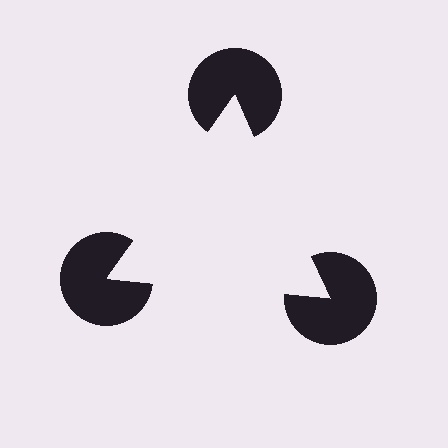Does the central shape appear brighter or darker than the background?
It typically appears slightly brighter than the background, even though no actual brightness change is drawn.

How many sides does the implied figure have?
3 sides.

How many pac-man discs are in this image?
There are 3 — one at each vertex of the illusory triangle.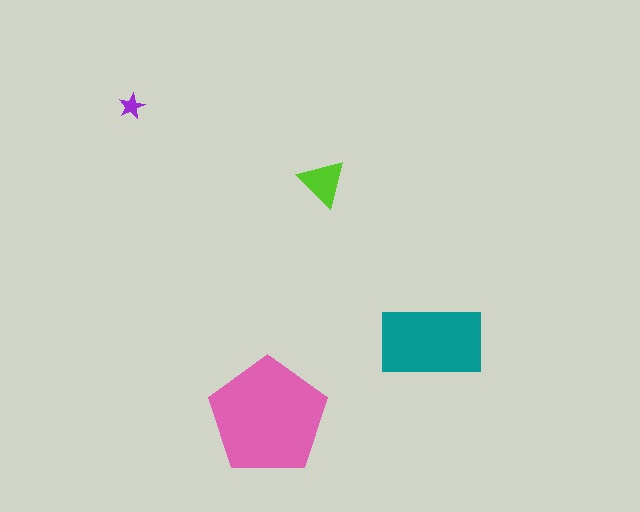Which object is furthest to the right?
The teal rectangle is rightmost.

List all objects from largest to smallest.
The pink pentagon, the teal rectangle, the lime triangle, the purple star.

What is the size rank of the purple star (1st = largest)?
4th.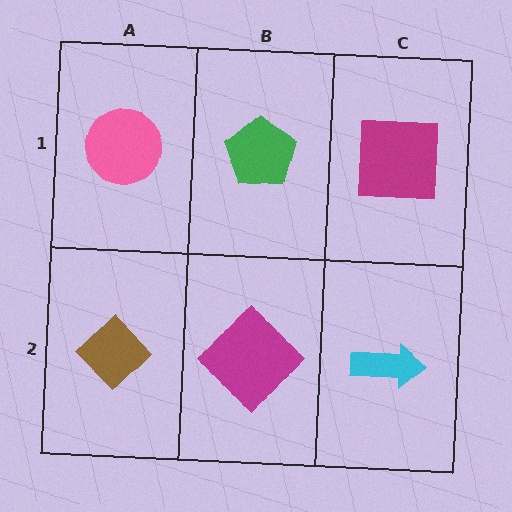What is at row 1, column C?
A magenta square.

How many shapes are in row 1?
3 shapes.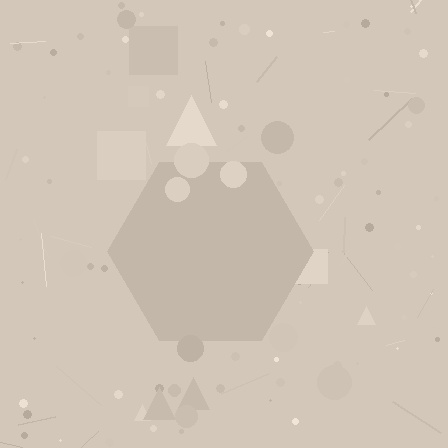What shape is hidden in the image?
A hexagon is hidden in the image.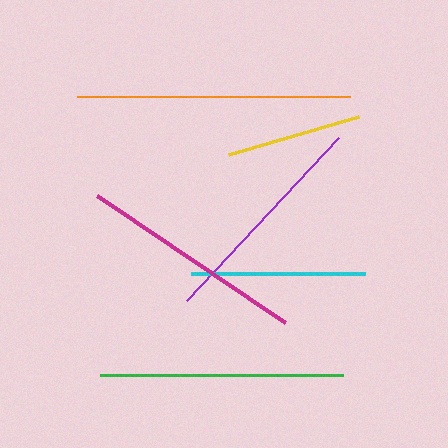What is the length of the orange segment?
The orange segment is approximately 273 pixels long.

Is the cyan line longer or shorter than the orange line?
The orange line is longer than the cyan line.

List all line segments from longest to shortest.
From longest to shortest: orange, green, magenta, purple, cyan, yellow.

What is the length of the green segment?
The green segment is approximately 244 pixels long.